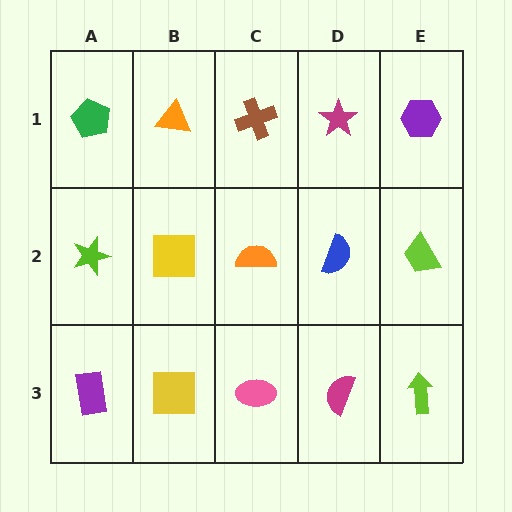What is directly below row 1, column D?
A blue semicircle.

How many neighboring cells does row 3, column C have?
3.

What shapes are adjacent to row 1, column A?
A lime star (row 2, column A), an orange triangle (row 1, column B).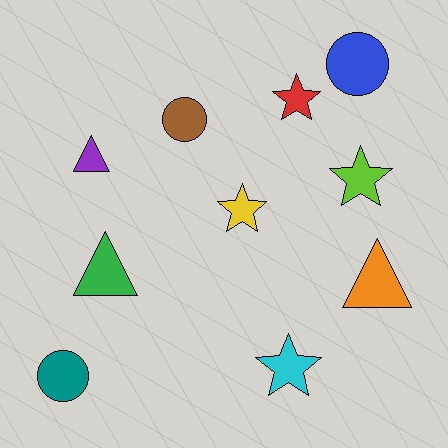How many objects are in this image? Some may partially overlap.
There are 10 objects.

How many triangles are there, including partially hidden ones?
There are 3 triangles.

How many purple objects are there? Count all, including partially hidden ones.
There is 1 purple object.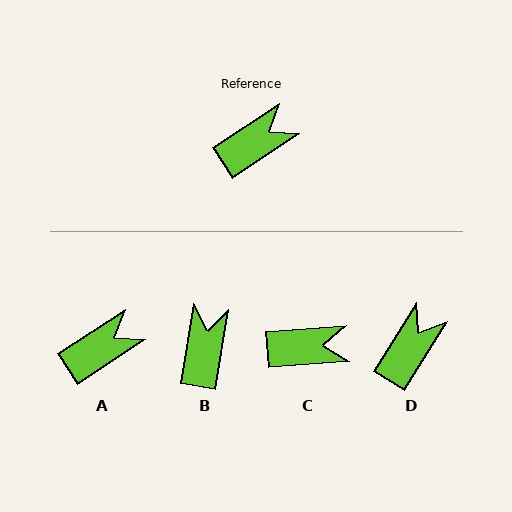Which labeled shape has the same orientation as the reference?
A.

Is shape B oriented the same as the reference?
No, it is off by about 47 degrees.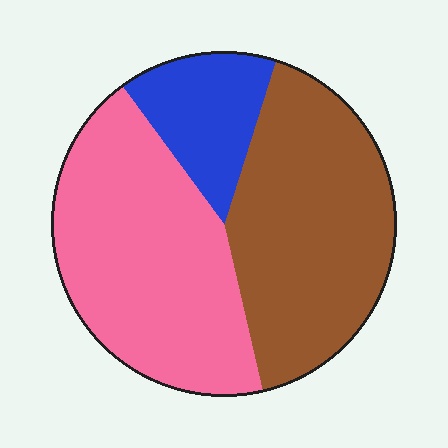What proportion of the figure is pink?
Pink covers about 45% of the figure.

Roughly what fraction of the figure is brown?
Brown covers 41% of the figure.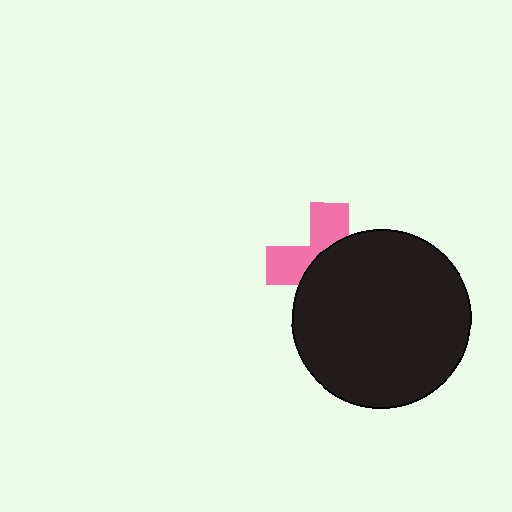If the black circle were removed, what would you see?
You would see the complete pink cross.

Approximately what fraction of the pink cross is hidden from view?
Roughly 60% of the pink cross is hidden behind the black circle.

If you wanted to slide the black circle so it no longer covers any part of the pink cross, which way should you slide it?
Slide it toward the lower-right — that is the most direct way to separate the two shapes.